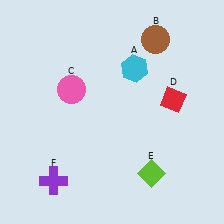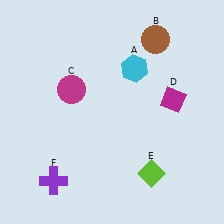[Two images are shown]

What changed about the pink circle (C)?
In Image 1, C is pink. In Image 2, it changed to magenta.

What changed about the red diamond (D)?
In Image 1, D is red. In Image 2, it changed to magenta.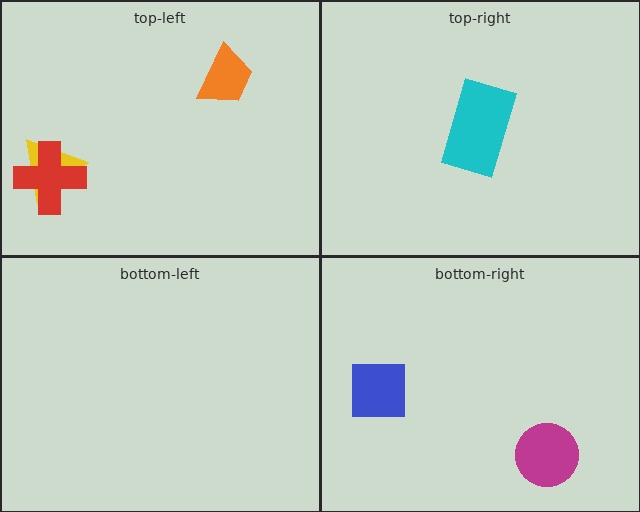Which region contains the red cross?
The top-left region.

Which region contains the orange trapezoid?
The top-left region.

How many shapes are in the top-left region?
3.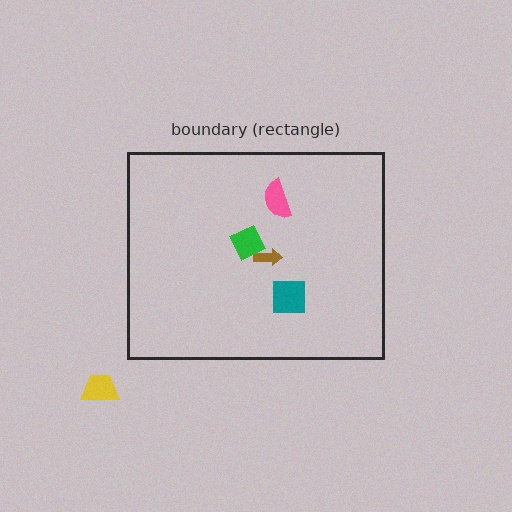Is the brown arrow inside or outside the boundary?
Inside.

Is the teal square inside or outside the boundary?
Inside.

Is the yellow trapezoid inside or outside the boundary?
Outside.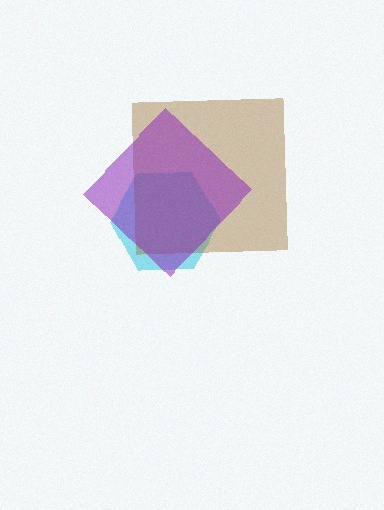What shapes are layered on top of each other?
The layered shapes are: a cyan hexagon, a brown square, a purple diamond.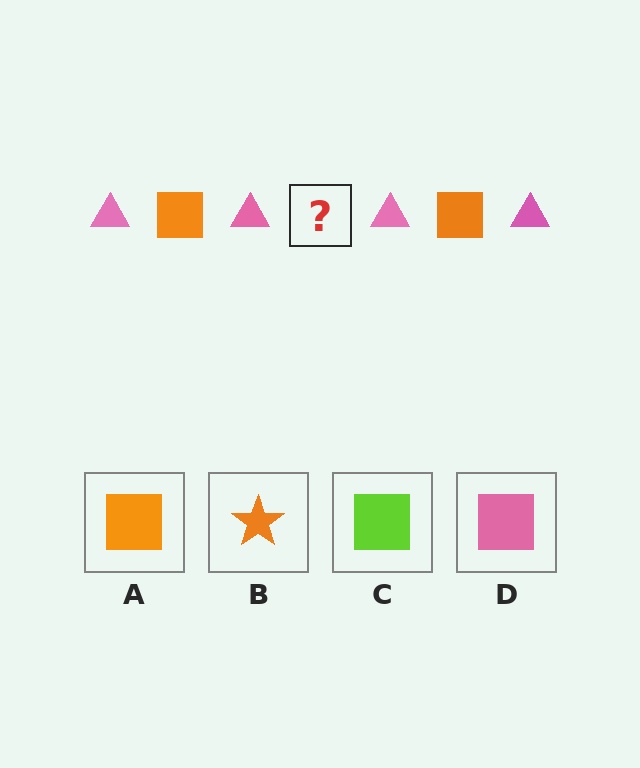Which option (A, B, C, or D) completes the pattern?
A.